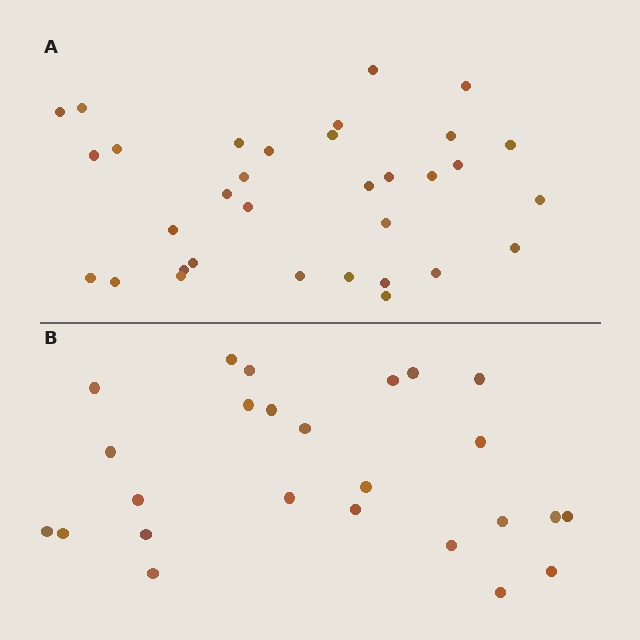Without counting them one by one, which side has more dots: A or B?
Region A (the top region) has more dots.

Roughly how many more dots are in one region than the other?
Region A has roughly 8 or so more dots than region B.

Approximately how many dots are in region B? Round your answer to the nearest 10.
About 20 dots. (The exact count is 25, which rounds to 20.)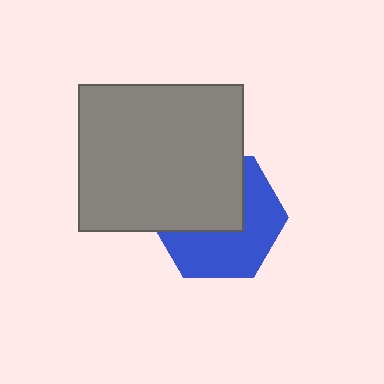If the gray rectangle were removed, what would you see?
You would see the complete blue hexagon.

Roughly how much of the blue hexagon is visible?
About half of it is visible (roughly 53%).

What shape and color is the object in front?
The object in front is a gray rectangle.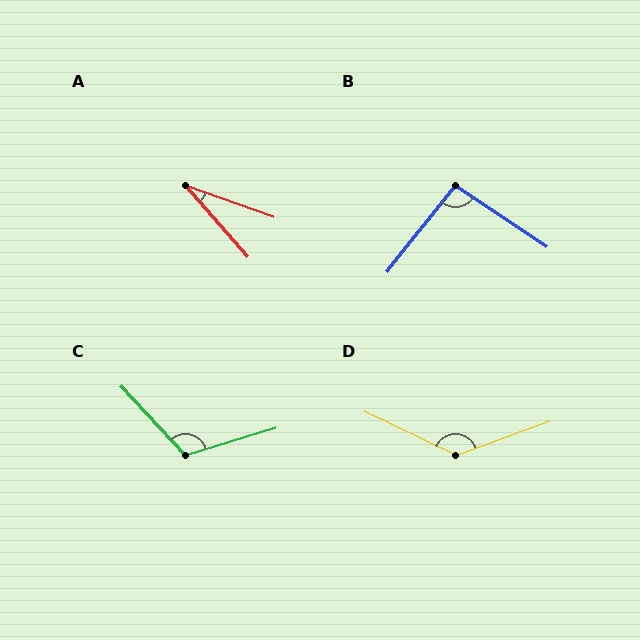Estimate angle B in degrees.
Approximately 95 degrees.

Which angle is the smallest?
A, at approximately 29 degrees.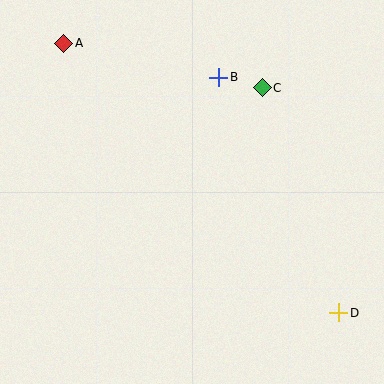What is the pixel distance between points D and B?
The distance between D and B is 264 pixels.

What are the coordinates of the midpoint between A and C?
The midpoint between A and C is at (163, 65).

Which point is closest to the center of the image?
Point B at (219, 77) is closest to the center.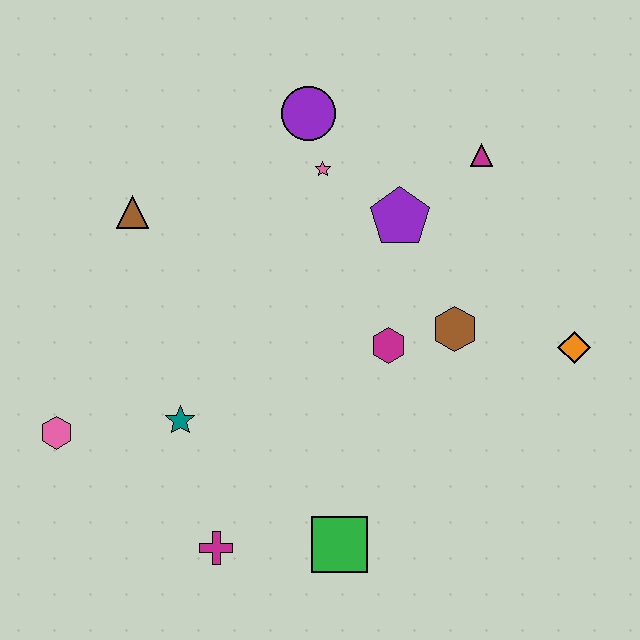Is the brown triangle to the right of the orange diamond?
No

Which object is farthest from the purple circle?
The magenta cross is farthest from the purple circle.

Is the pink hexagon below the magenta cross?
No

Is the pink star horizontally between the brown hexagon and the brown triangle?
Yes